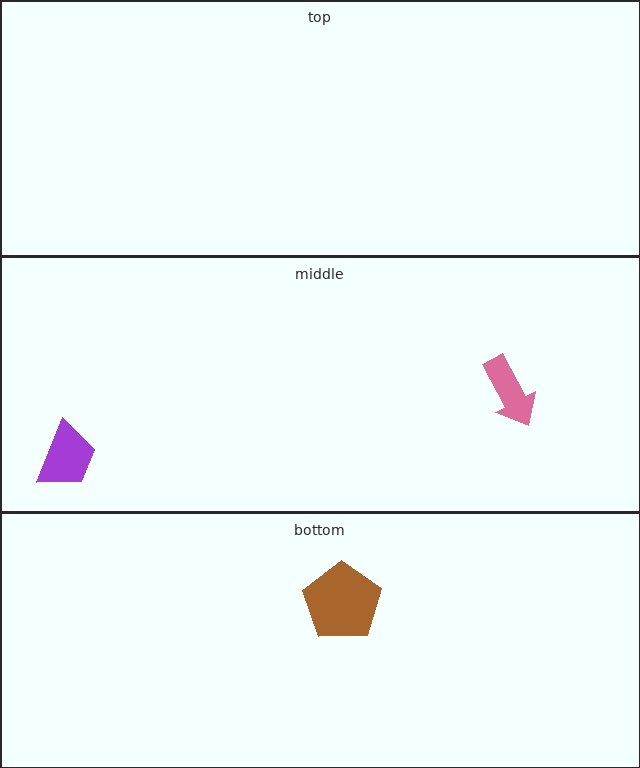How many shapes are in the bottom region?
1.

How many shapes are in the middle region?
2.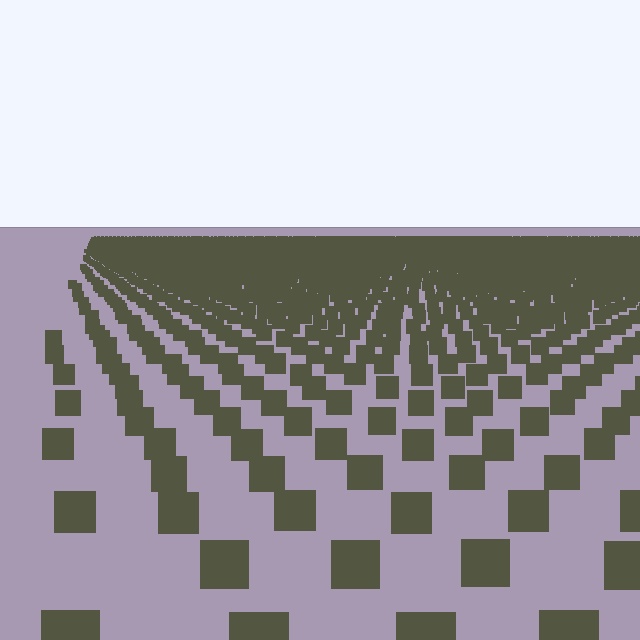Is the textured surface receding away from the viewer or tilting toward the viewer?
The surface is receding away from the viewer. Texture elements get smaller and denser toward the top.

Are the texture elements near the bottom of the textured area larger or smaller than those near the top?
Larger. Near the bottom, elements are closer to the viewer and appear at a bigger on-screen size.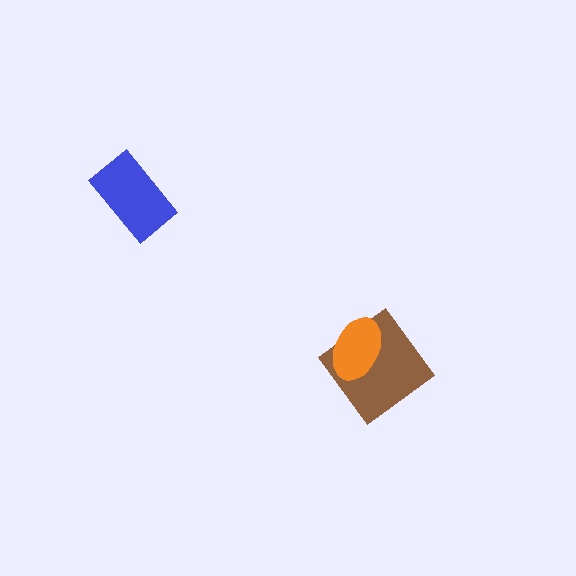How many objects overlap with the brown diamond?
1 object overlaps with the brown diamond.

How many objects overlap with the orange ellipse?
1 object overlaps with the orange ellipse.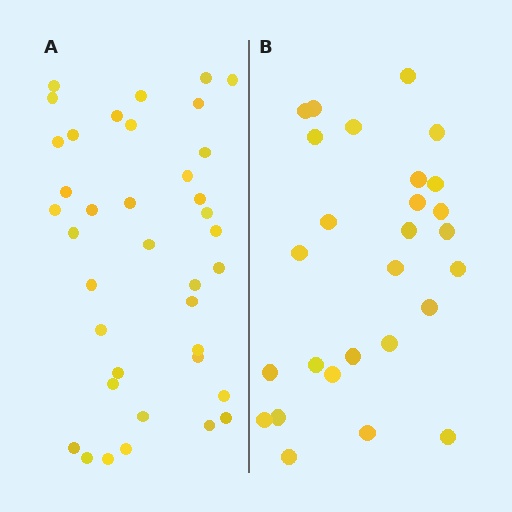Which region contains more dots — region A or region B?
Region A (the left region) has more dots.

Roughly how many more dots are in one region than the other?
Region A has roughly 12 or so more dots than region B.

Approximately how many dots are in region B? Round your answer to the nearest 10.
About 30 dots. (The exact count is 27, which rounds to 30.)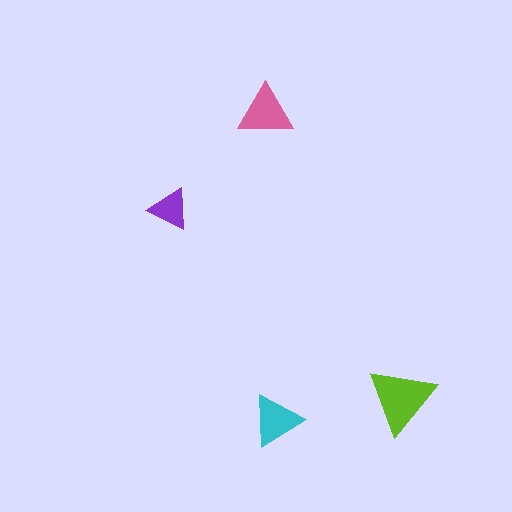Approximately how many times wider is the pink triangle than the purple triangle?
About 1.5 times wider.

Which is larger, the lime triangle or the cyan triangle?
The lime one.